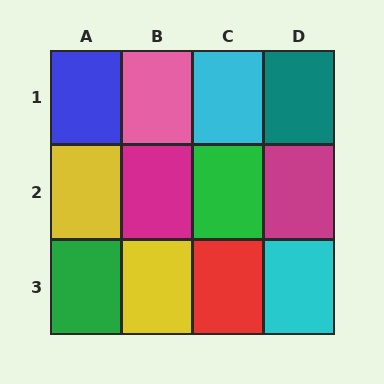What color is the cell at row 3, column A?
Green.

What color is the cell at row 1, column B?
Pink.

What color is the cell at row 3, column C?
Red.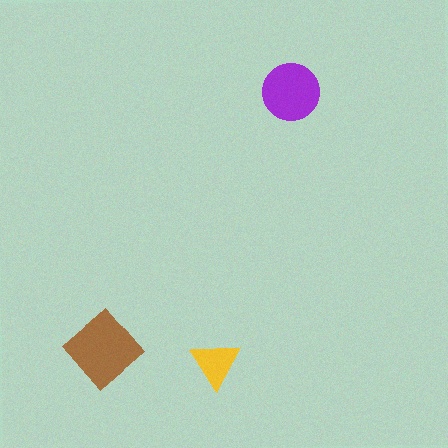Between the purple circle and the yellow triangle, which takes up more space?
The purple circle.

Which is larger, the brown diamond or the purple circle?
The brown diamond.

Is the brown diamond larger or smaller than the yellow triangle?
Larger.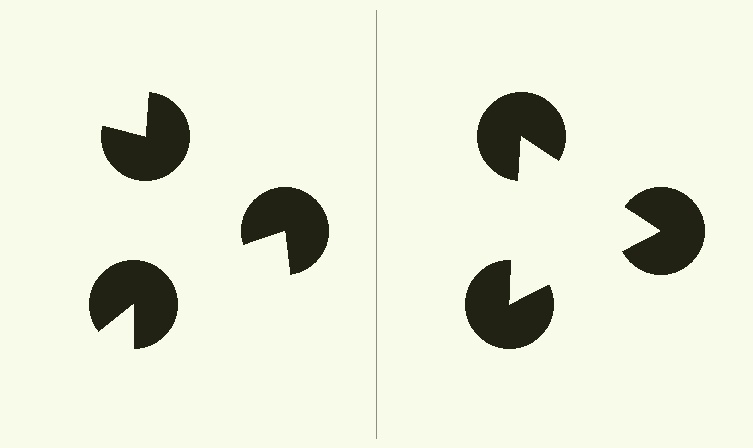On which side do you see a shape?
An illusory triangle appears on the right side. On the left side the wedge cuts are rotated, so no coherent shape forms.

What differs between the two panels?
The pac-man discs are positioned identically on both sides; only the wedge orientations differ. On the right they align to a triangle; on the left they are misaligned.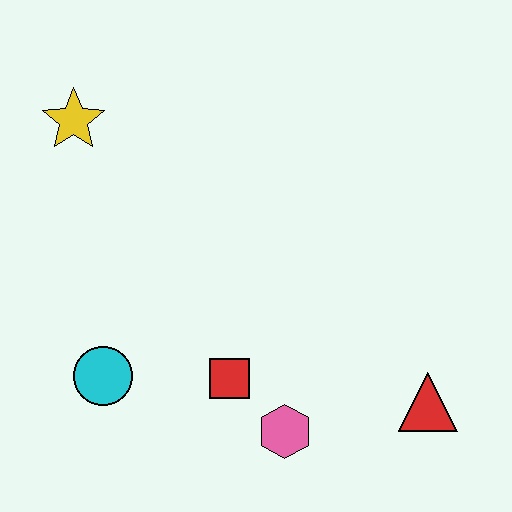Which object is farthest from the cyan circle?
The red triangle is farthest from the cyan circle.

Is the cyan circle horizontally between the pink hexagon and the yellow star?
Yes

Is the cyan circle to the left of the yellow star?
No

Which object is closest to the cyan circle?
The red square is closest to the cyan circle.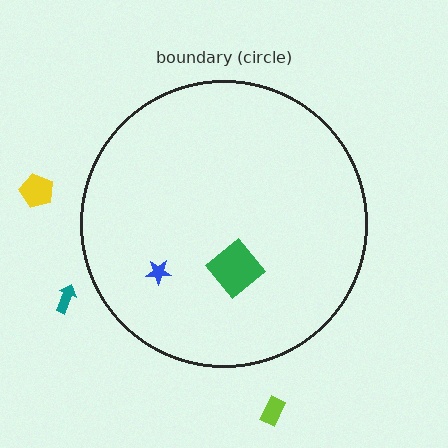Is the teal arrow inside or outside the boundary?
Outside.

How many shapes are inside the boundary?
2 inside, 3 outside.